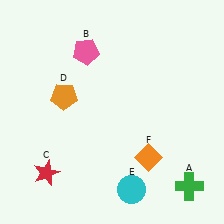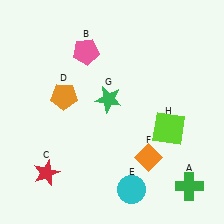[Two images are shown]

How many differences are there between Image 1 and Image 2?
There are 2 differences between the two images.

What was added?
A green star (G), a lime square (H) were added in Image 2.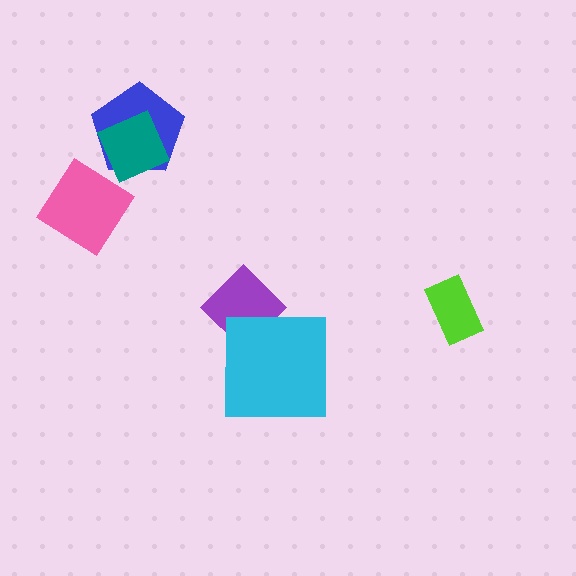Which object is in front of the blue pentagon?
The teal diamond is in front of the blue pentagon.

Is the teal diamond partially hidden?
No, no other shape covers it.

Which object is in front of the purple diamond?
The cyan square is in front of the purple diamond.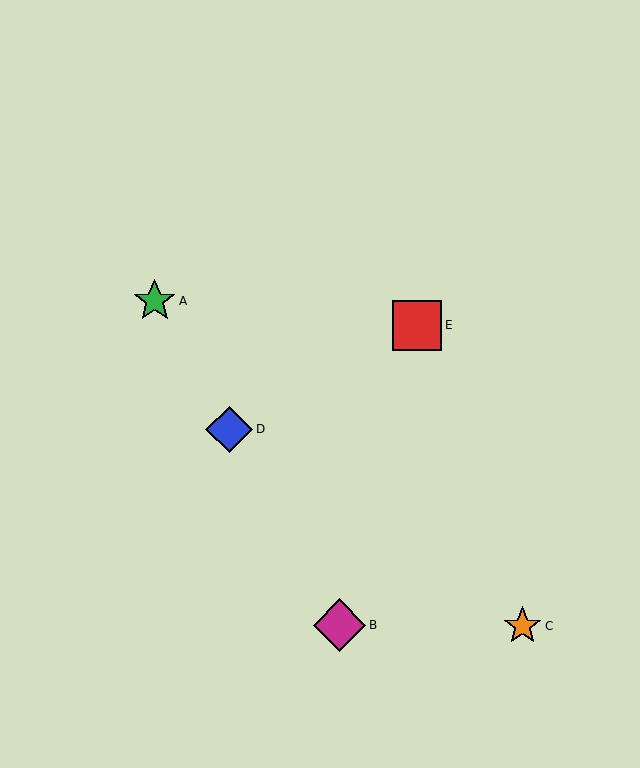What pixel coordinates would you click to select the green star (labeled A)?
Click at (155, 301) to select the green star A.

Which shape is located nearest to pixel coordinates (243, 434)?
The blue diamond (labeled D) at (229, 429) is nearest to that location.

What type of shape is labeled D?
Shape D is a blue diamond.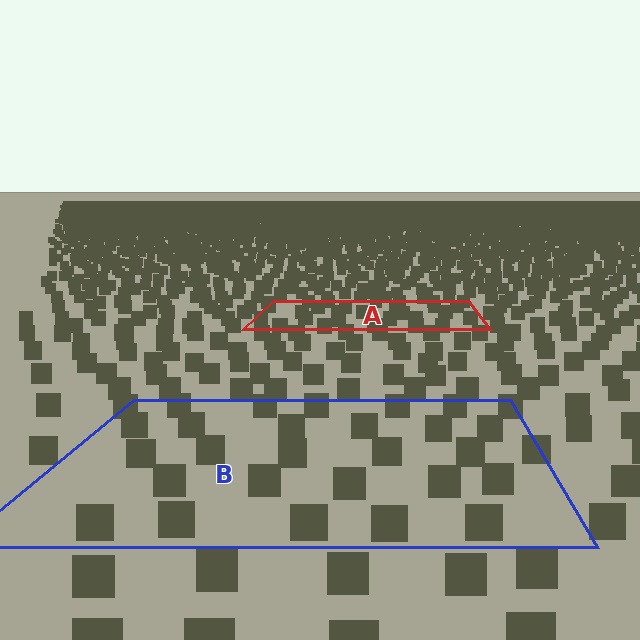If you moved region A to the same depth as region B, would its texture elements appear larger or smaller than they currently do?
They would appear larger. At a closer depth, the same texture elements are projected at a bigger on-screen size.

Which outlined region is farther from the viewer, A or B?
Region A is farther from the viewer — the texture elements inside it appear smaller and more densely packed.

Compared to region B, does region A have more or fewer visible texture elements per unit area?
Region A has more texture elements per unit area — they are packed more densely because it is farther away.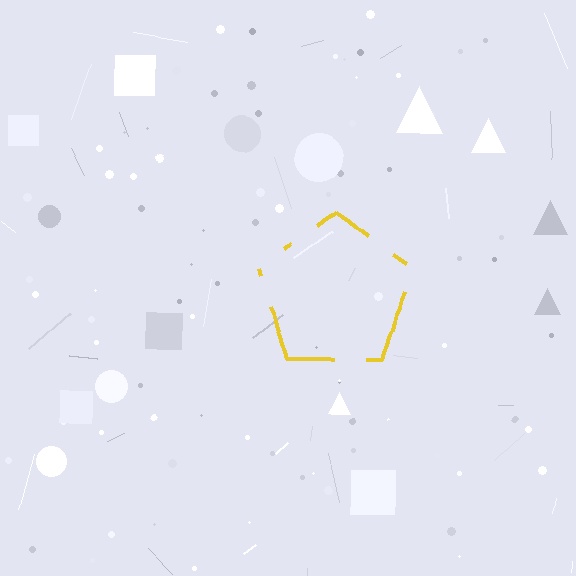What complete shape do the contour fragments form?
The contour fragments form a pentagon.